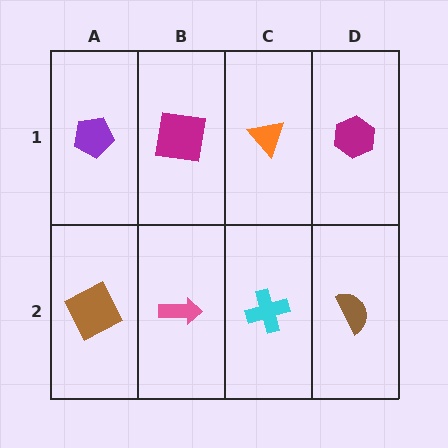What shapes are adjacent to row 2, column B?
A magenta square (row 1, column B), a brown square (row 2, column A), a cyan cross (row 2, column C).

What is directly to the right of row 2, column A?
A pink arrow.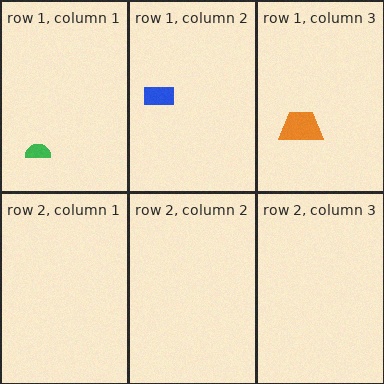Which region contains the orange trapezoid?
The row 1, column 3 region.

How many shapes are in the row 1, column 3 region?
1.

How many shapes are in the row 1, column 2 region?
1.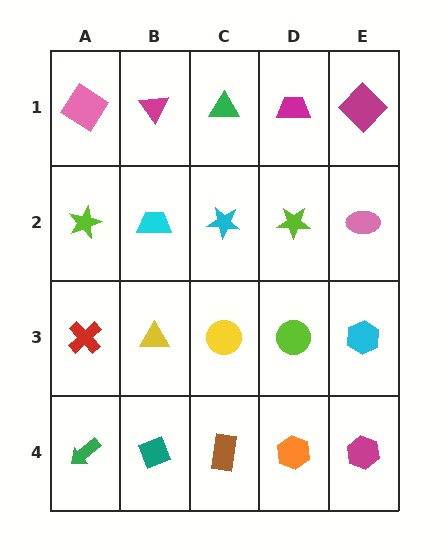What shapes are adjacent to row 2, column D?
A magenta trapezoid (row 1, column D), a lime circle (row 3, column D), a cyan star (row 2, column C), a pink ellipse (row 2, column E).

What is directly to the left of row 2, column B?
A lime star.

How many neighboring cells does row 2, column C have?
4.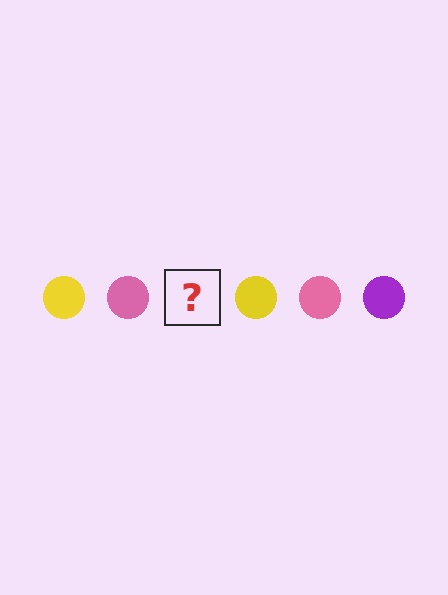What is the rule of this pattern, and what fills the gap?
The rule is that the pattern cycles through yellow, pink, purple circles. The gap should be filled with a purple circle.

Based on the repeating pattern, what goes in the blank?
The blank should be a purple circle.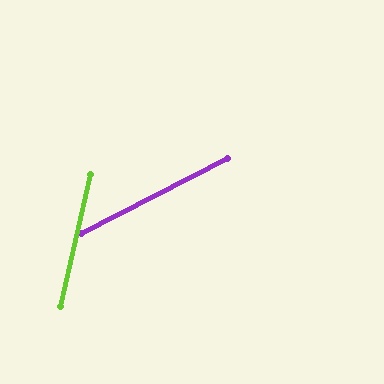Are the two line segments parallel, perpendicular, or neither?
Neither parallel nor perpendicular — they differ by about 50°.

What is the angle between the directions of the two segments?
Approximately 50 degrees.